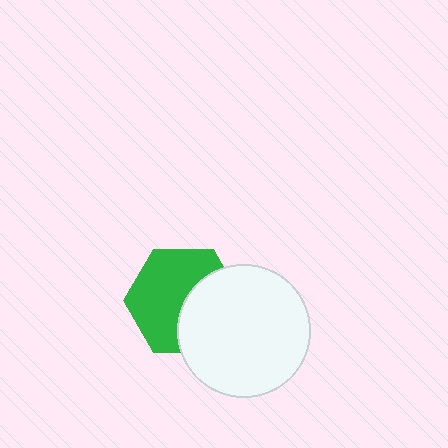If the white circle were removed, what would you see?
You would see the complete green hexagon.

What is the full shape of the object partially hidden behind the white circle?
The partially hidden object is a green hexagon.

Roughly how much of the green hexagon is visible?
About half of it is visible (roughly 60%).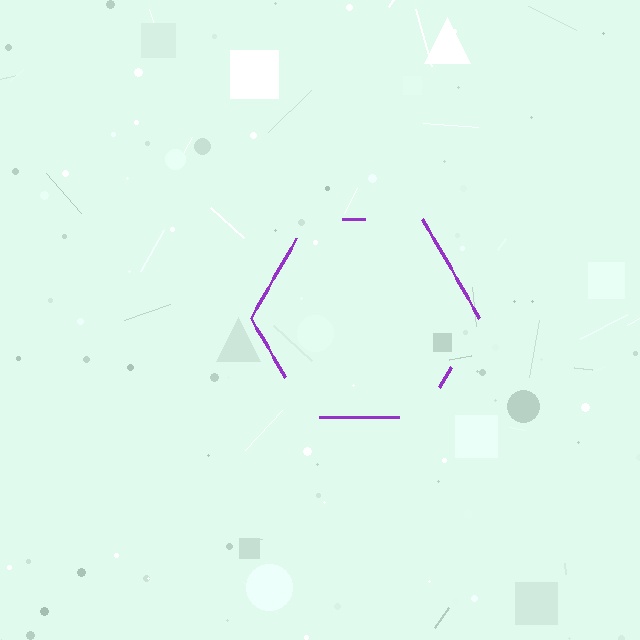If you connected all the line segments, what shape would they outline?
They would outline a hexagon.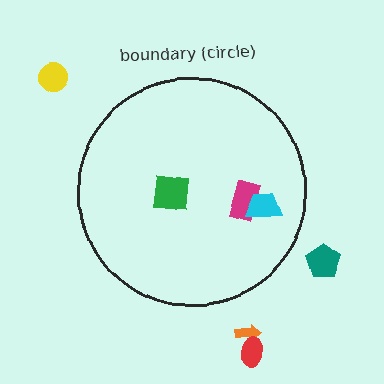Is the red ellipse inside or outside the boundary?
Outside.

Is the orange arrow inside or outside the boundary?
Outside.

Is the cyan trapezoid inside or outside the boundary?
Inside.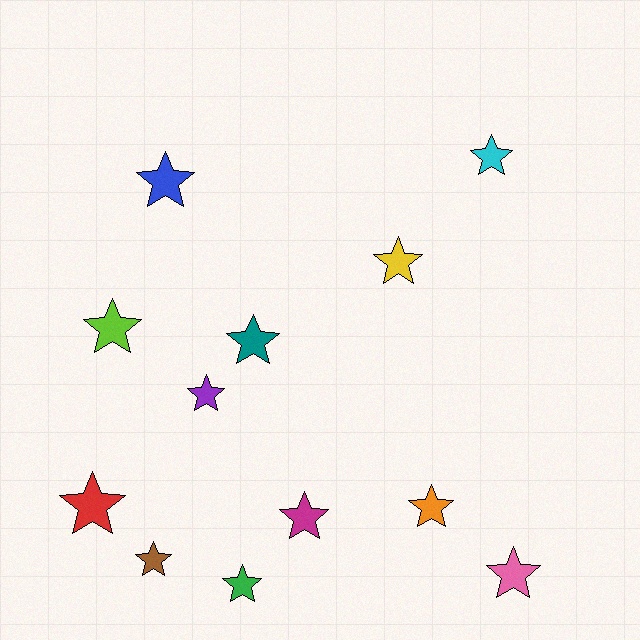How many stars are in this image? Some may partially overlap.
There are 12 stars.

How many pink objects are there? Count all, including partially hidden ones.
There is 1 pink object.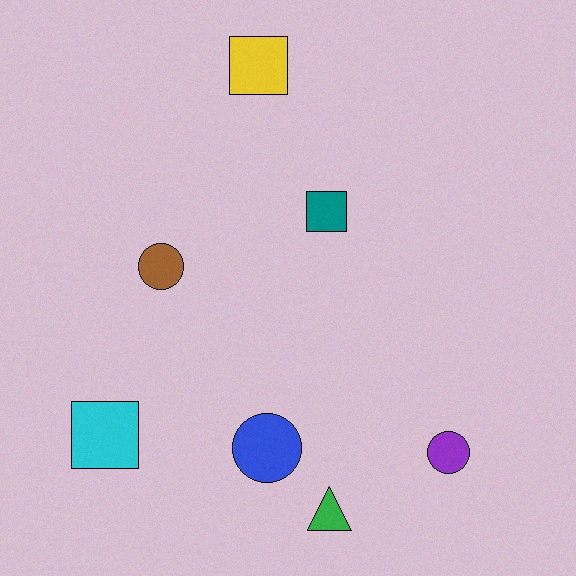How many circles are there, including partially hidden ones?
There are 3 circles.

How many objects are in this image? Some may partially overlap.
There are 7 objects.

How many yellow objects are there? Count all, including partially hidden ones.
There is 1 yellow object.